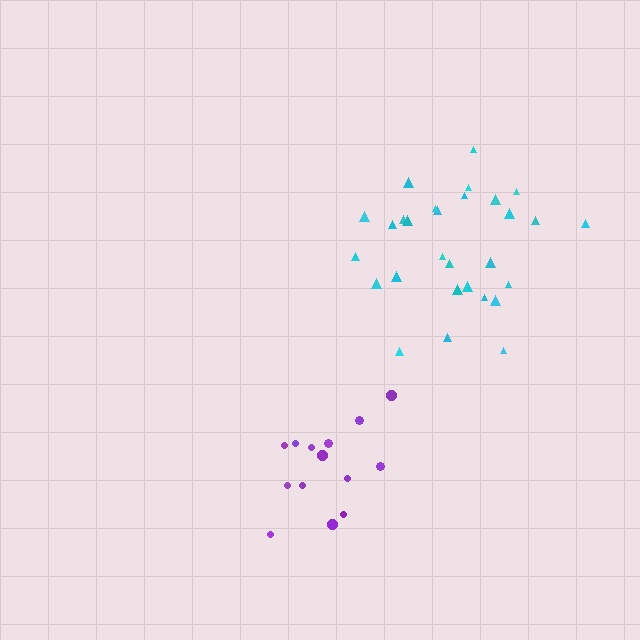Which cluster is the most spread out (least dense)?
Purple.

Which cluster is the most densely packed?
Cyan.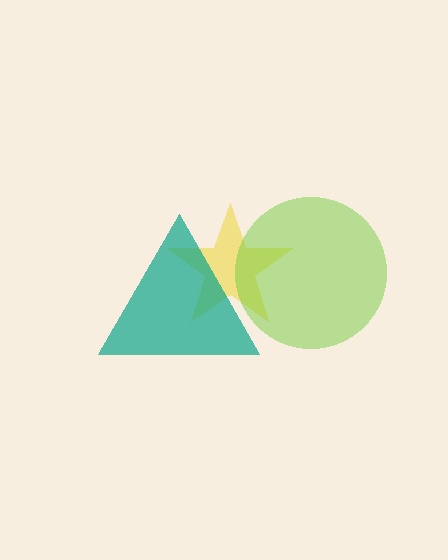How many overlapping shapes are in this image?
There are 3 overlapping shapes in the image.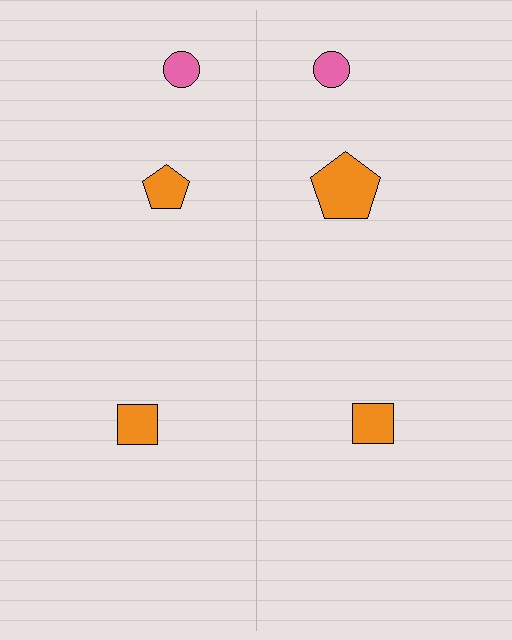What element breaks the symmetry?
The orange pentagon on the right side has a different size than its mirror counterpart.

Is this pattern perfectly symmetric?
No, the pattern is not perfectly symmetric. The orange pentagon on the right side has a different size than its mirror counterpart.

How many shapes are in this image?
There are 6 shapes in this image.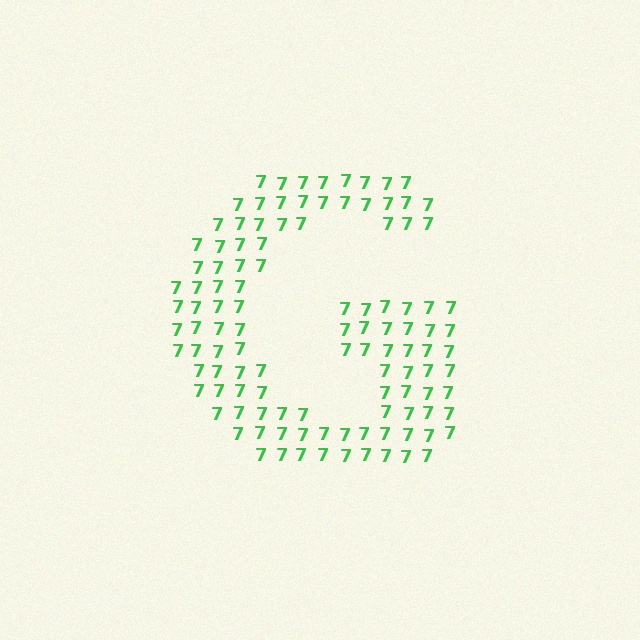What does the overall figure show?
The overall figure shows the letter G.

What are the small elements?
The small elements are digit 7's.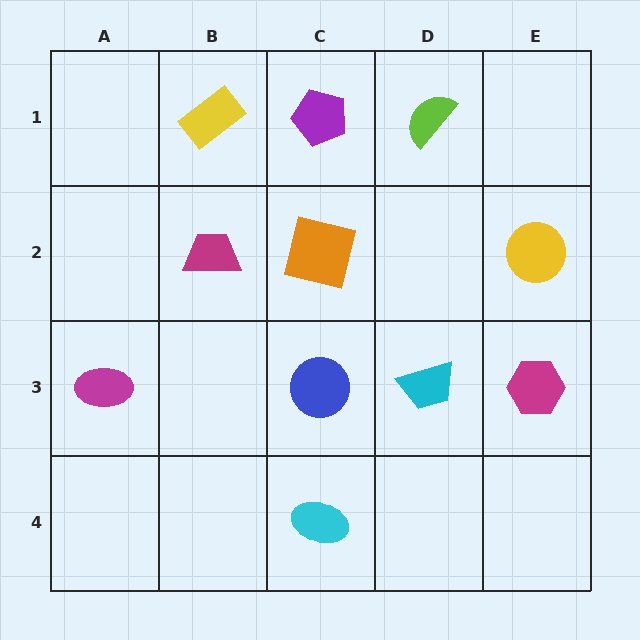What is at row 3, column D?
A cyan trapezoid.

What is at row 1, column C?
A purple pentagon.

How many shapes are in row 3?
4 shapes.